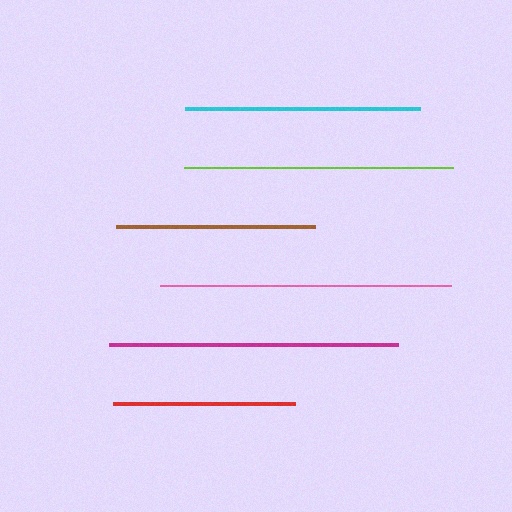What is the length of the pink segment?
The pink segment is approximately 291 pixels long.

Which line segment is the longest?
The pink line is the longest at approximately 291 pixels.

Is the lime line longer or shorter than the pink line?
The pink line is longer than the lime line.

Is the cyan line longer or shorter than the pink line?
The pink line is longer than the cyan line.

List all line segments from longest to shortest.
From longest to shortest: pink, magenta, lime, cyan, brown, red.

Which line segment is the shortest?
The red line is the shortest at approximately 182 pixels.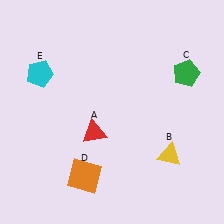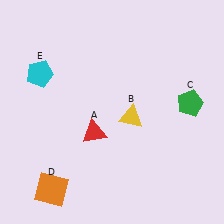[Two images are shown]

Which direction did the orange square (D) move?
The orange square (D) moved left.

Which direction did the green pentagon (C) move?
The green pentagon (C) moved down.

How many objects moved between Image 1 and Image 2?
3 objects moved between the two images.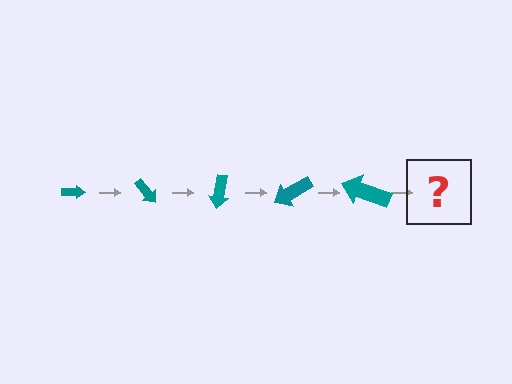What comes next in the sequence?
The next element should be an arrow, larger than the previous one and rotated 250 degrees from the start.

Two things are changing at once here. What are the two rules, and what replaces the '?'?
The two rules are that the arrow grows larger each step and it rotates 50 degrees each step. The '?' should be an arrow, larger than the previous one and rotated 250 degrees from the start.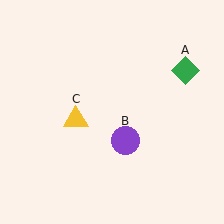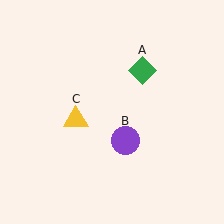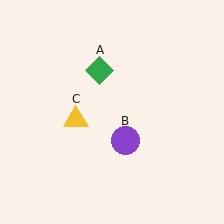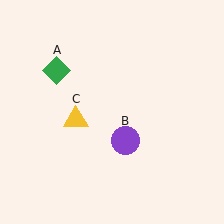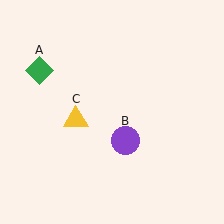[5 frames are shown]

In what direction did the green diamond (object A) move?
The green diamond (object A) moved left.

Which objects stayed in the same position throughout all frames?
Purple circle (object B) and yellow triangle (object C) remained stationary.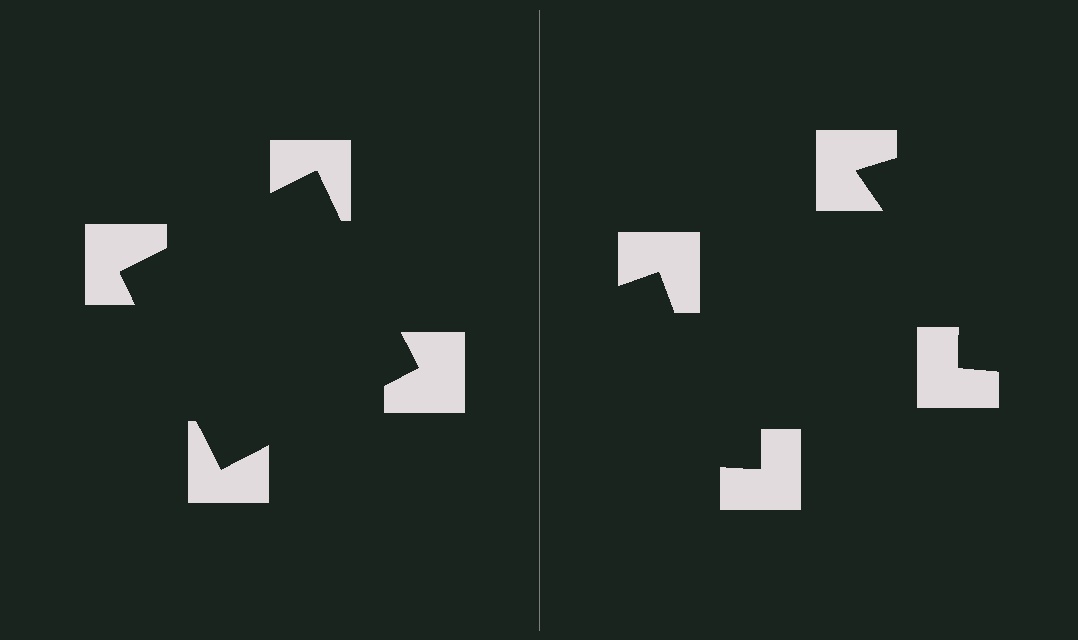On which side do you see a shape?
An illusory square appears on the left side. On the right side the wedge cuts are rotated, so no coherent shape forms.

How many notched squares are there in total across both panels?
8 — 4 on each side.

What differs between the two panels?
The notched squares are positioned identically on both sides; only the wedge orientations differ. On the left they align to a square; on the right they are misaligned.